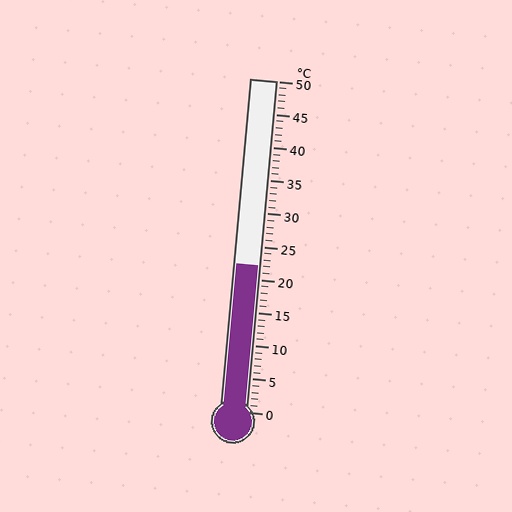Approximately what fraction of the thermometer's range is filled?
The thermometer is filled to approximately 45% of its range.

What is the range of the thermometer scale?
The thermometer scale ranges from 0°C to 50°C.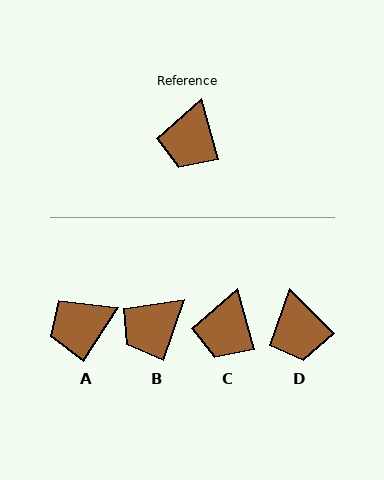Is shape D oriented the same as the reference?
No, it is off by about 29 degrees.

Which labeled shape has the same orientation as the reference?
C.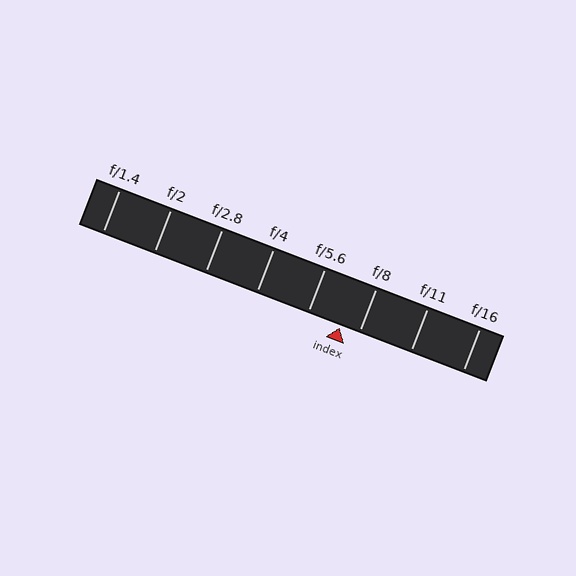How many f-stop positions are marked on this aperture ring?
There are 8 f-stop positions marked.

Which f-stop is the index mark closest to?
The index mark is closest to f/8.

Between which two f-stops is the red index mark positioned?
The index mark is between f/5.6 and f/8.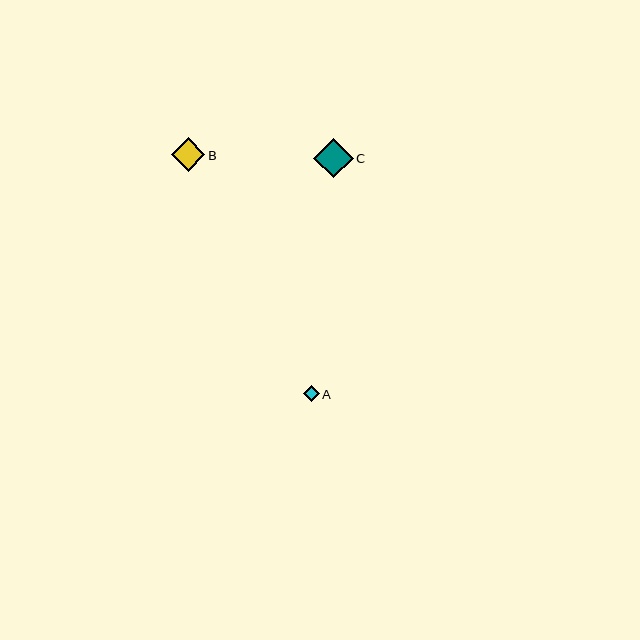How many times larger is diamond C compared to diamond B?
Diamond C is approximately 1.2 times the size of diamond B.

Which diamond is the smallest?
Diamond A is the smallest with a size of approximately 16 pixels.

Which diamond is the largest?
Diamond C is the largest with a size of approximately 40 pixels.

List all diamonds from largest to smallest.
From largest to smallest: C, B, A.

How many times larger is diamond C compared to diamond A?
Diamond C is approximately 2.5 times the size of diamond A.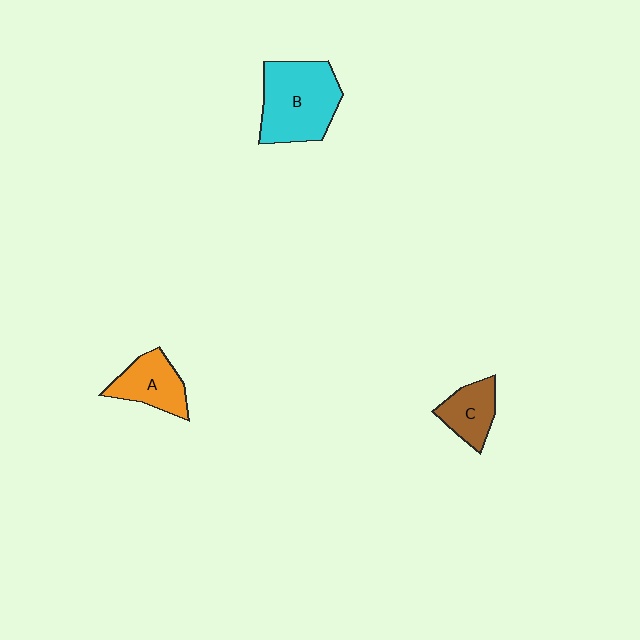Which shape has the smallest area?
Shape C (brown).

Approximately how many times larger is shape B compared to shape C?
Approximately 2.1 times.